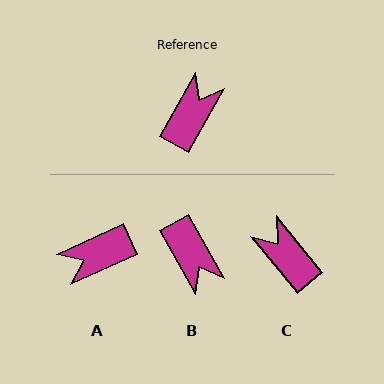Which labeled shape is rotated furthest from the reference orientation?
A, about 144 degrees away.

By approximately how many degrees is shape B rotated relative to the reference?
Approximately 121 degrees clockwise.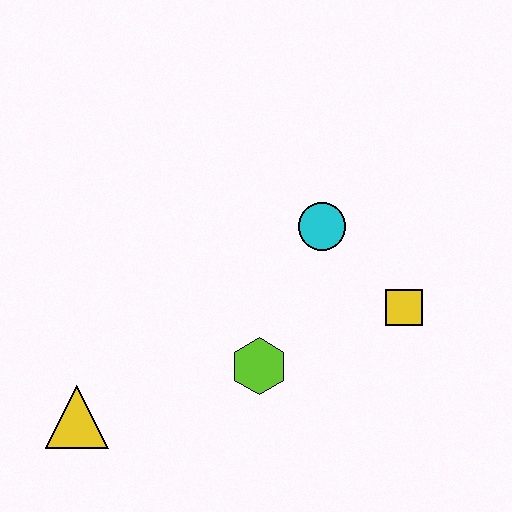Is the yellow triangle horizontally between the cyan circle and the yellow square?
No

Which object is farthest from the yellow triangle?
The yellow square is farthest from the yellow triangle.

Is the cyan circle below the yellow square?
No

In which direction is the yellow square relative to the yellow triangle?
The yellow square is to the right of the yellow triangle.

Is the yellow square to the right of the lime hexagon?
Yes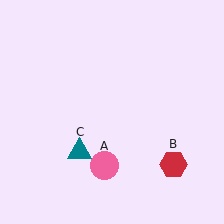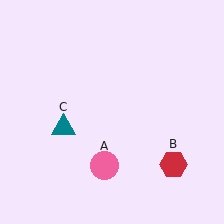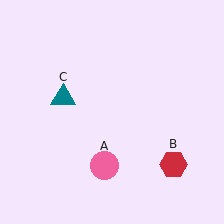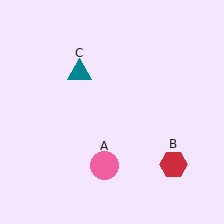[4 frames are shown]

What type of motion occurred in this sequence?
The teal triangle (object C) rotated clockwise around the center of the scene.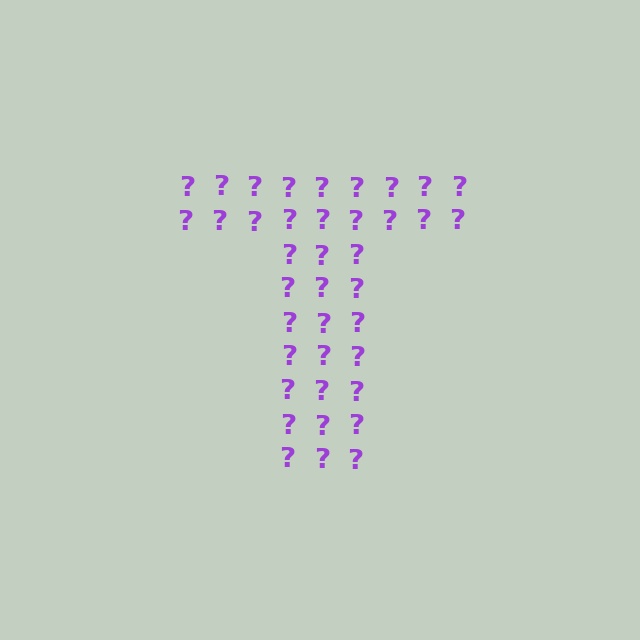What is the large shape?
The large shape is the letter T.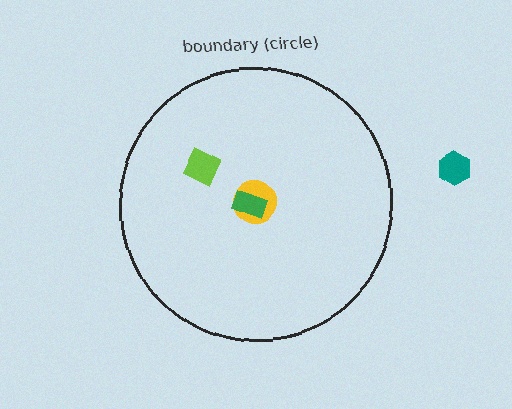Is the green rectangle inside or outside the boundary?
Inside.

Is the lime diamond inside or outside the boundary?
Inside.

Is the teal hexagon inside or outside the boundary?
Outside.